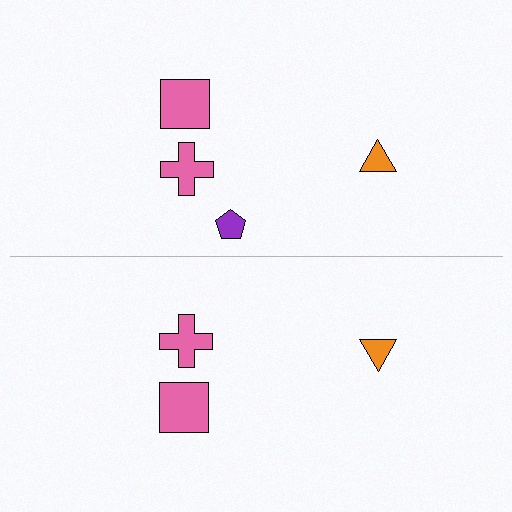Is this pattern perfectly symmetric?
No, the pattern is not perfectly symmetric. A purple pentagon is missing from the bottom side.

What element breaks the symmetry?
A purple pentagon is missing from the bottom side.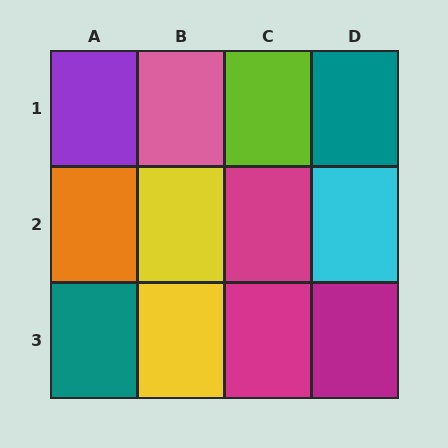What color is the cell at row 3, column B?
Yellow.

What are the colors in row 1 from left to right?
Purple, pink, lime, teal.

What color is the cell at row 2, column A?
Orange.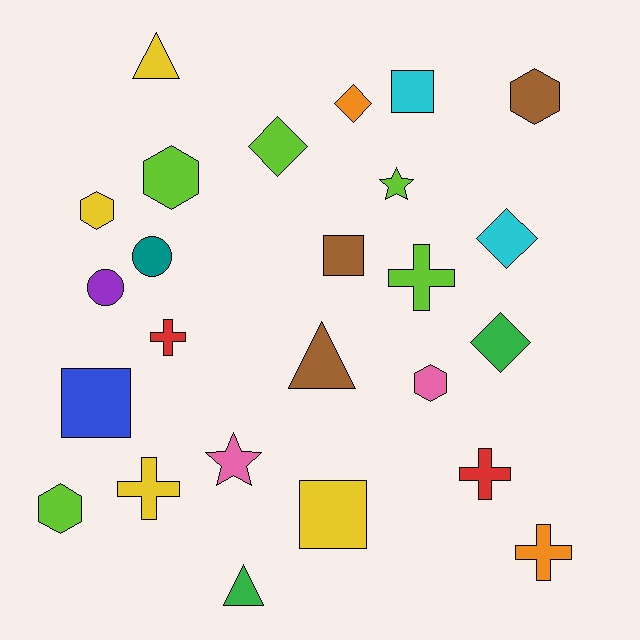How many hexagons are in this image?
There are 5 hexagons.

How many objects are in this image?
There are 25 objects.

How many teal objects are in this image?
There is 1 teal object.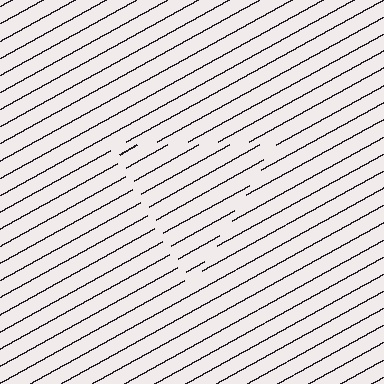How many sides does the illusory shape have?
3 sides — the line-ends trace a triangle.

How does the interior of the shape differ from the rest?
The interior of the shape contains the same grating, shifted by half a period — the contour is defined by the phase discontinuity where line-ends from the inner and outer gratings abut.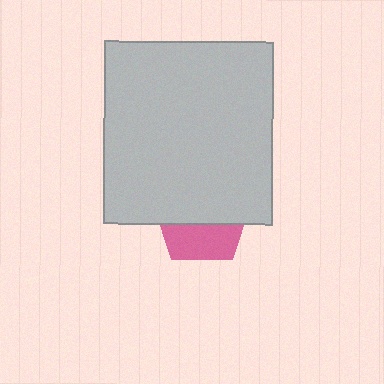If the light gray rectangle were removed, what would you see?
You would see the complete pink pentagon.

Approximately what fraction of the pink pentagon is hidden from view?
Roughly 62% of the pink pentagon is hidden behind the light gray rectangle.